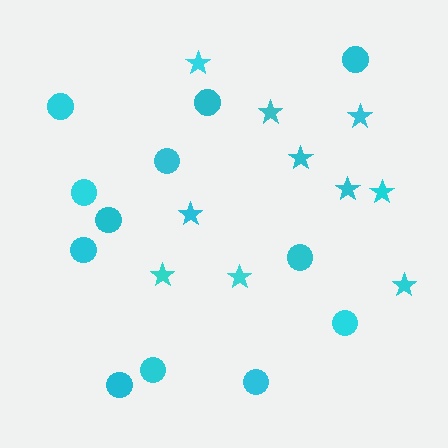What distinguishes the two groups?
There are 2 groups: one group of stars (10) and one group of circles (12).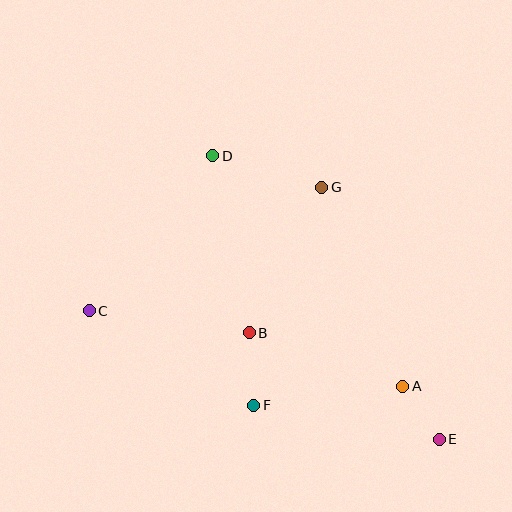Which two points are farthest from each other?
Points C and E are farthest from each other.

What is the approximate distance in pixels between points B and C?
The distance between B and C is approximately 162 pixels.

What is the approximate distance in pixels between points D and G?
The distance between D and G is approximately 114 pixels.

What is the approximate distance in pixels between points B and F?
The distance between B and F is approximately 73 pixels.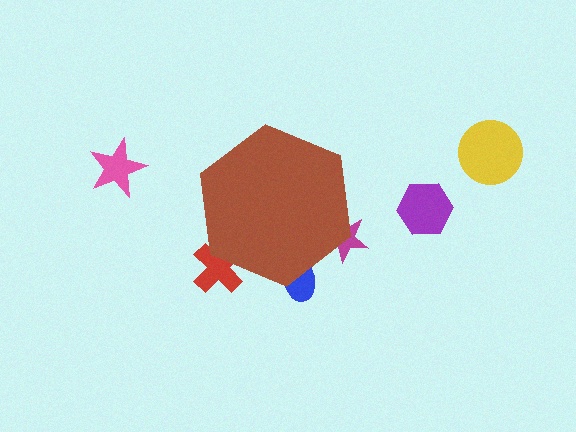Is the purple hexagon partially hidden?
No, the purple hexagon is fully visible.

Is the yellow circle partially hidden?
No, the yellow circle is fully visible.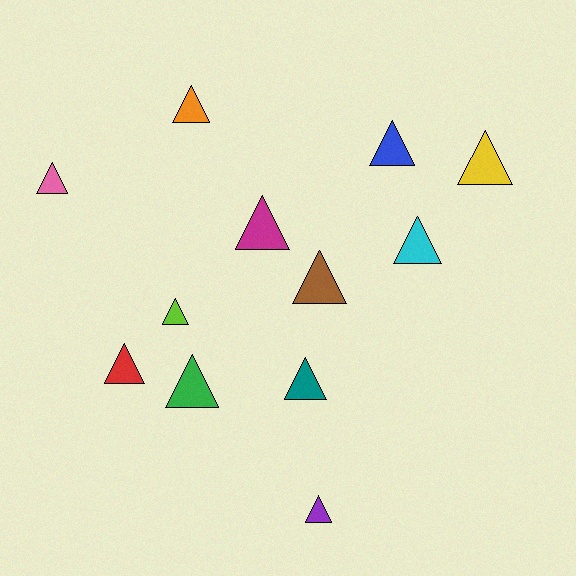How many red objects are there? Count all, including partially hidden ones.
There is 1 red object.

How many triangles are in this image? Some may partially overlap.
There are 12 triangles.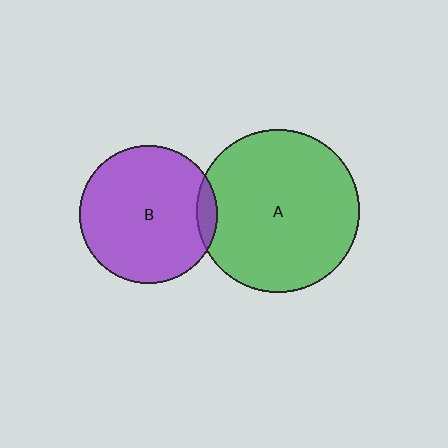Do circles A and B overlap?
Yes.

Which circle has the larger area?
Circle A (green).